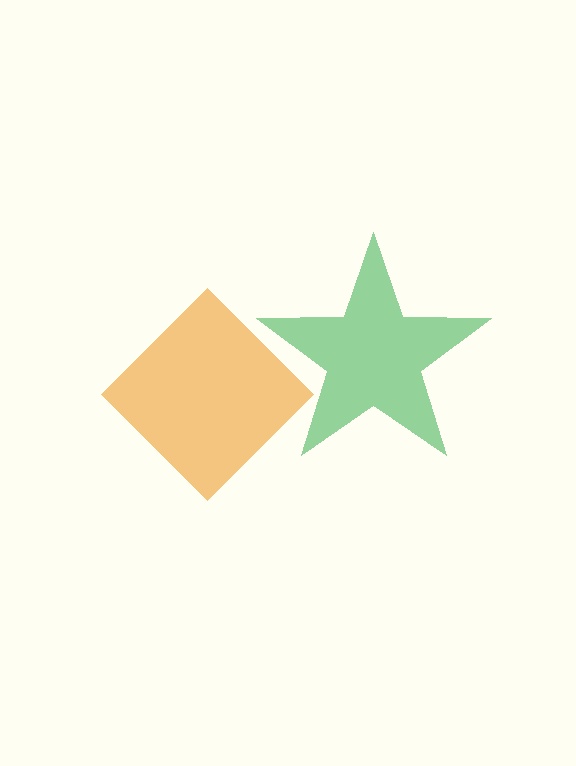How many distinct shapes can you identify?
There are 2 distinct shapes: a green star, an orange diamond.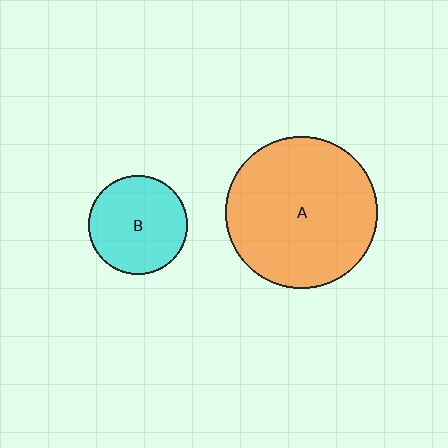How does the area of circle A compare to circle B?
Approximately 2.4 times.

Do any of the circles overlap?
No, none of the circles overlap.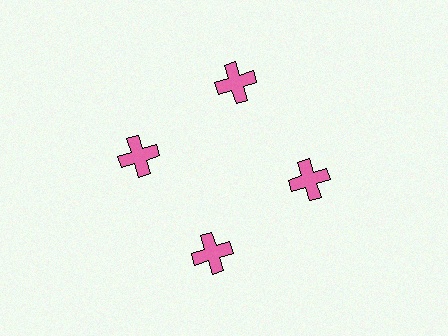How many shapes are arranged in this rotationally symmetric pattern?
There are 4 shapes, arranged in 4 groups of 1.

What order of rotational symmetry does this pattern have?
This pattern has 4-fold rotational symmetry.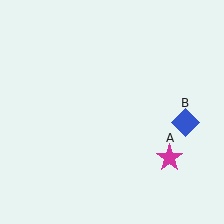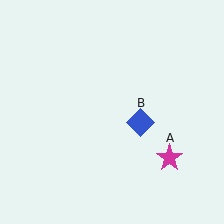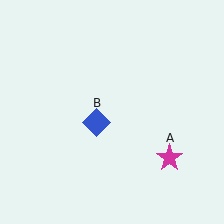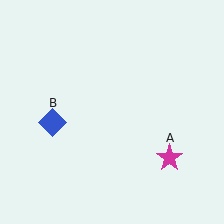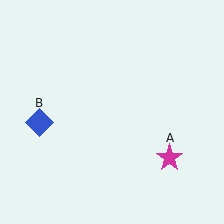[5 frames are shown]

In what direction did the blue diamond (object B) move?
The blue diamond (object B) moved left.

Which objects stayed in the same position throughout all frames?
Magenta star (object A) remained stationary.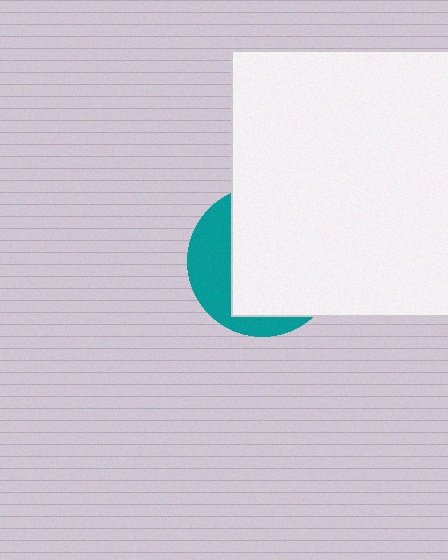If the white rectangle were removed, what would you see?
You would see the complete teal circle.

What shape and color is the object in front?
The object in front is a white rectangle.